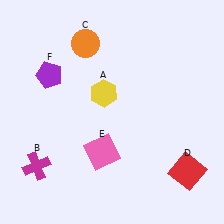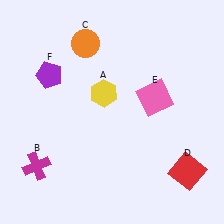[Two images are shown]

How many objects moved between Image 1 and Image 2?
1 object moved between the two images.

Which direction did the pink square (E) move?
The pink square (E) moved up.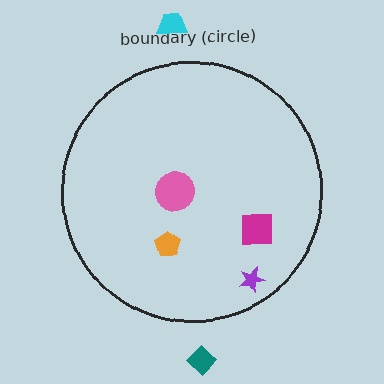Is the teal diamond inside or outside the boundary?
Outside.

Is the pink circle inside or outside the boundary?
Inside.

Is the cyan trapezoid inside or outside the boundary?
Outside.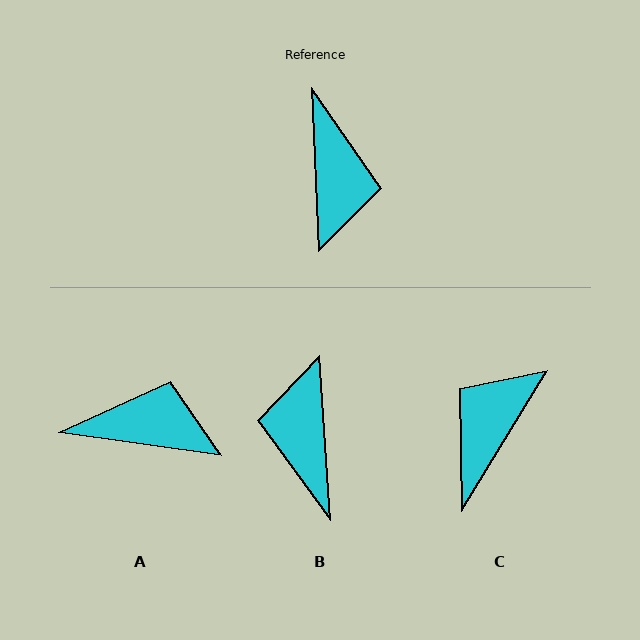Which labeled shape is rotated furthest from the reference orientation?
B, about 179 degrees away.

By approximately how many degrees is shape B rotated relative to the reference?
Approximately 179 degrees clockwise.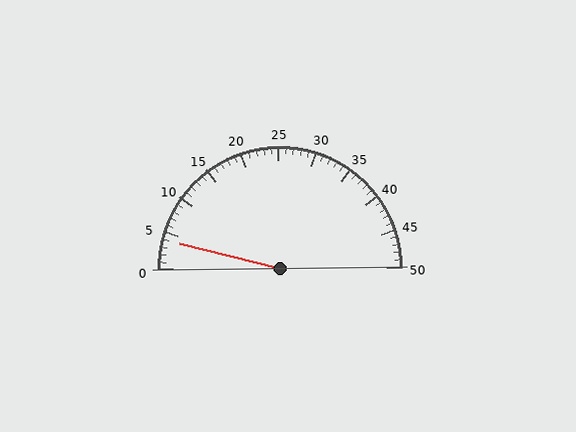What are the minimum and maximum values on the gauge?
The gauge ranges from 0 to 50.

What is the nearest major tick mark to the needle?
The nearest major tick mark is 5.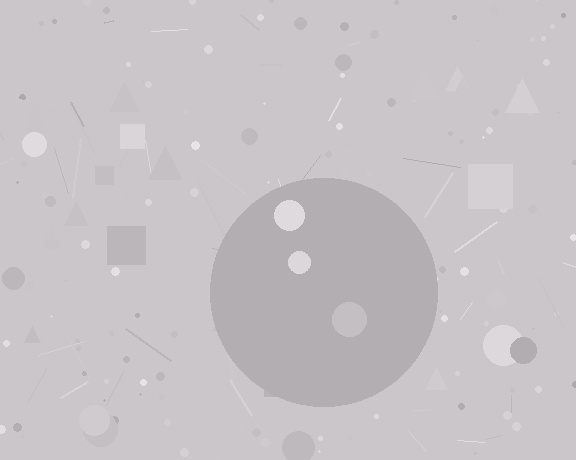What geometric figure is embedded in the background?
A circle is embedded in the background.